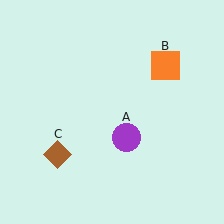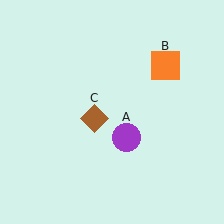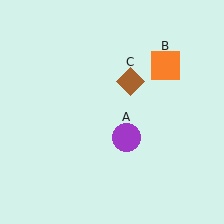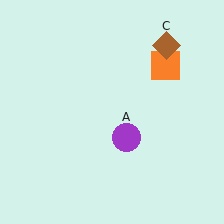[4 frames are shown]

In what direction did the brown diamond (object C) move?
The brown diamond (object C) moved up and to the right.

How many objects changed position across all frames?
1 object changed position: brown diamond (object C).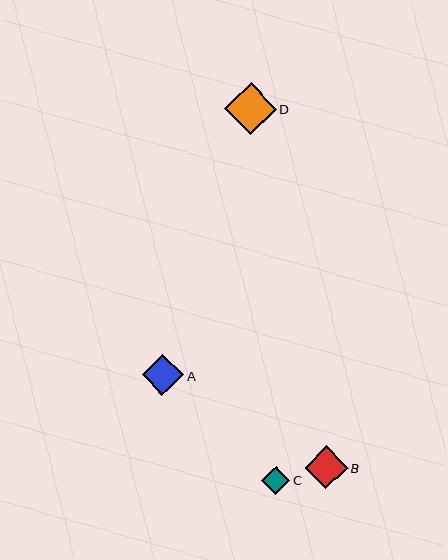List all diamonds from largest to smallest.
From largest to smallest: D, B, A, C.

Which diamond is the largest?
Diamond D is the largest with a size of approximately 52 pixels.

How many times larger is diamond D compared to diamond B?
Diamond D is approximately 1.2 times the size of diamond B.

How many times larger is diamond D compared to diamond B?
Diamond D is approximately 1.2 times the size of diamond B.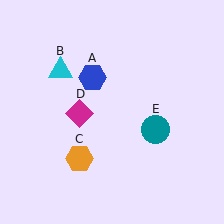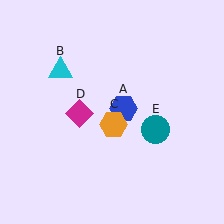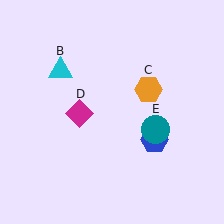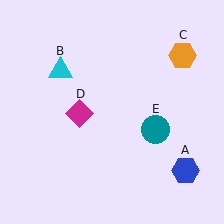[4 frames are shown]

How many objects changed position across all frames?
2 objects changed position: blue hexagon (object A), orange hexagon (object C).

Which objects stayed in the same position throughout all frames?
Cyan triangle (object B) and magenta diamond (object D) and teal circle (object E) remained stationary.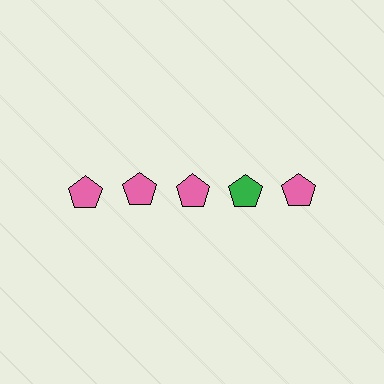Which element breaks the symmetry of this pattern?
The green pentagon in the top row, second from right column breaks the symmetry. All other shapes are pink pentagons.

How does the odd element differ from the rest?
It has a different color: green instead of pink.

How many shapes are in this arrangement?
There are 5 shapes arranged in a grid pattern.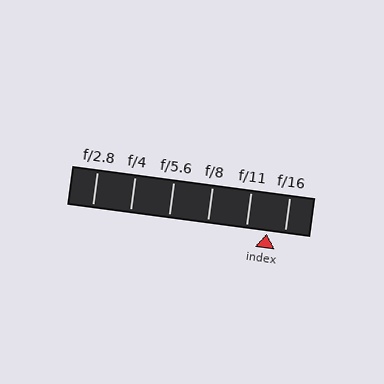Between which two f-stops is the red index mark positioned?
The index mark is between f/11 and f/16.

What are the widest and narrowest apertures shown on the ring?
The widest aperture shown is f/2.8 and the narrowest is f/16.